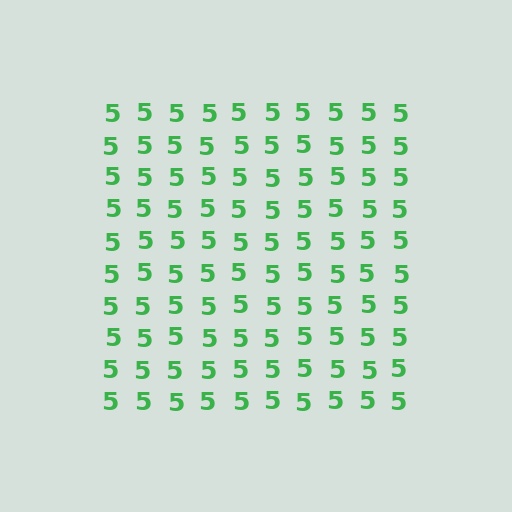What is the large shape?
The large shape is a square.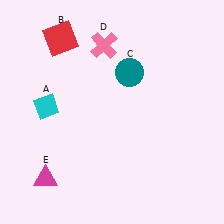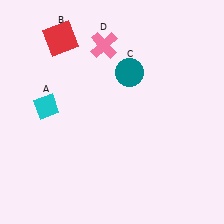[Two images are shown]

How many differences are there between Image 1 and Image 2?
There is 1 difference between the two images.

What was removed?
The magenta triangle (E) was removed in Image 2.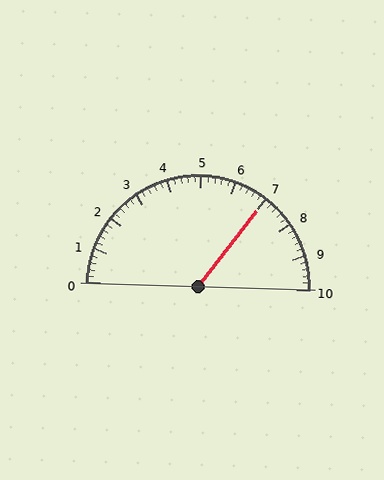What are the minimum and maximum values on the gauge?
The gauge ranges from 0 to 10.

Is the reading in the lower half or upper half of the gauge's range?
The reading is in the upper half of the range (0 to 10).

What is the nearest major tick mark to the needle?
The nearest major tick mark is 7.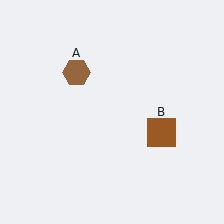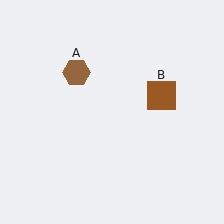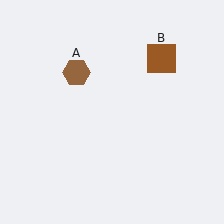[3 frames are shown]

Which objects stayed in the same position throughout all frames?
Brown hexagon (object A) remained stationary.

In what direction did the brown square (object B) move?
The brown square (object B) moved up.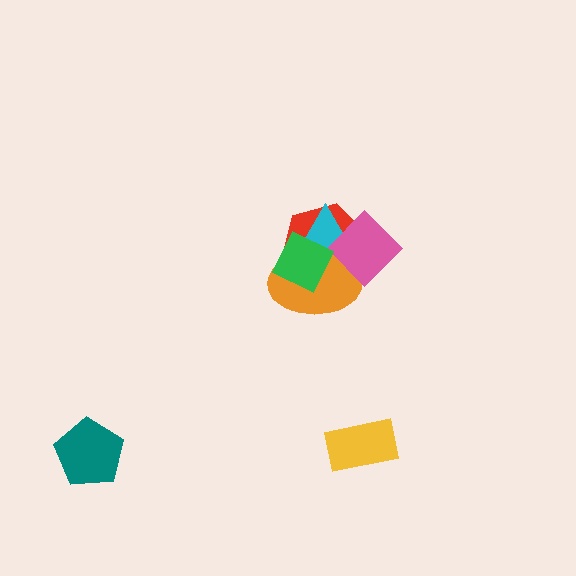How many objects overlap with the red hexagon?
4 objects overlap with the red hexagon.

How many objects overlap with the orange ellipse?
4 objects overlap with the orange ellipse.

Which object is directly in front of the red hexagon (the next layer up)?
The orange ellipse is directly in front of the red hexagon.